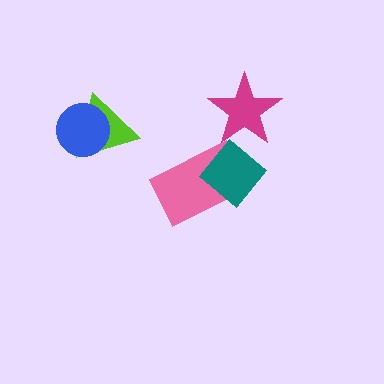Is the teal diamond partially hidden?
Yes, it is partially covered by another shape.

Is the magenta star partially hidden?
No, no other shape covers it.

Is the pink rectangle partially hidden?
Yes, it is partially covered by another shape.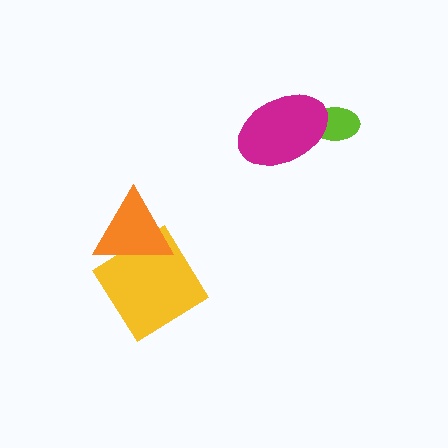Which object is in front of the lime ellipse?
The magenta ellipse is in front of the lime ellipse.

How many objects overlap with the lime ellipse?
1 object overlaps with the lime ellipse.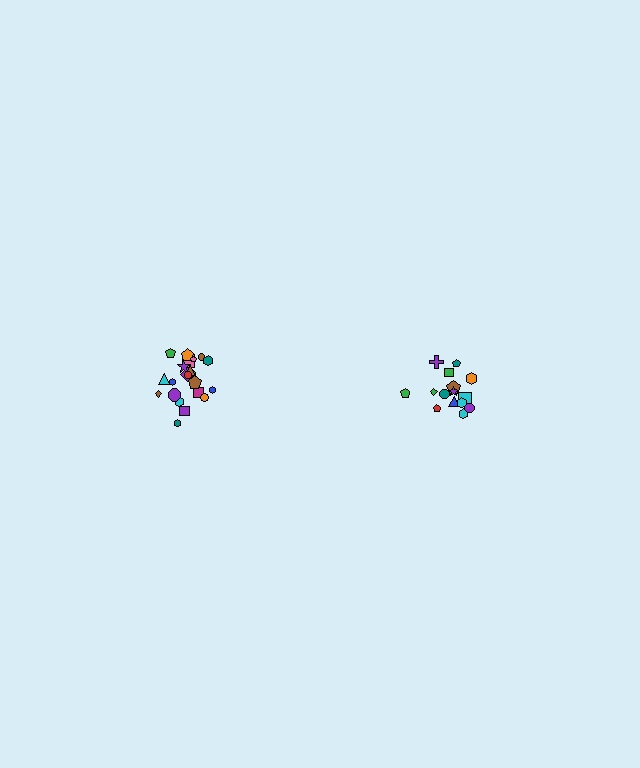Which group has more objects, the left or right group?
The left group.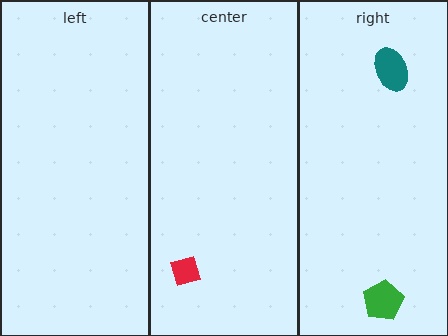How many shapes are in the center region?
1.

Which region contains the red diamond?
The center region.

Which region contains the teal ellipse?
The right region.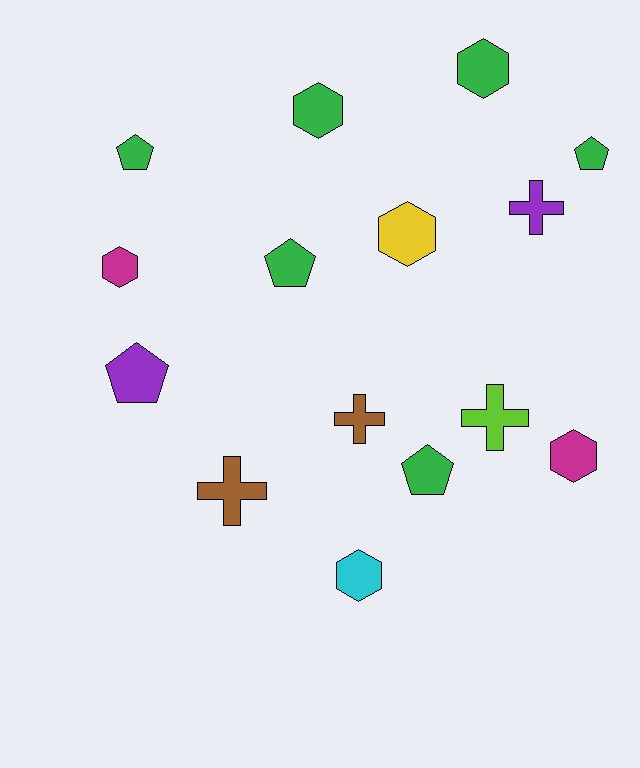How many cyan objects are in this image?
There is 1 cyan object.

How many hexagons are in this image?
There are 6 hexagons.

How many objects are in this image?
There are 15 objects.